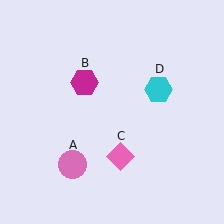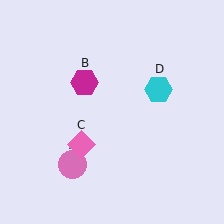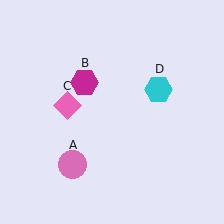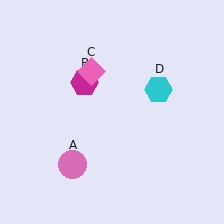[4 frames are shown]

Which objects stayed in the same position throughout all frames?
Pink circle (object A) and magenta hexagon (object B) and cyan hexagon (object D) remained stationary.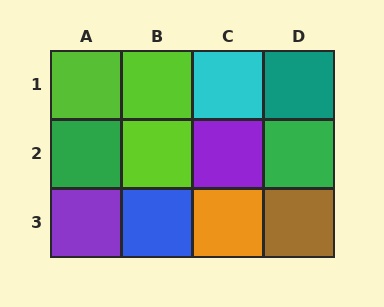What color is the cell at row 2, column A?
Green.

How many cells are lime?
3 cells are lime.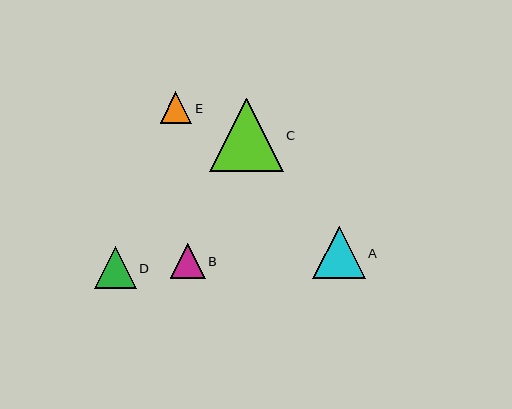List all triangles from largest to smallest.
From largest to smallest: C, A, D, B, E.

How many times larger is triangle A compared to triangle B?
Triangle A is approximately 1.5 times the size of triangle B.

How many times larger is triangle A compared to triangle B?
Triangle A is approximately 1.5 times the size of triangle B.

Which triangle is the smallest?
Triangle E is the smallest with a size of approximately 32 pixels.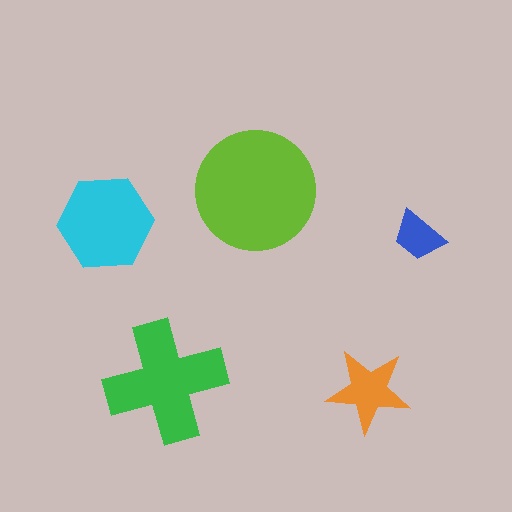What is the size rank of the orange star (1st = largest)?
4th.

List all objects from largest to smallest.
The lime circle, the green cross, the cyan hexagon, the orange star, the blue trapezoid.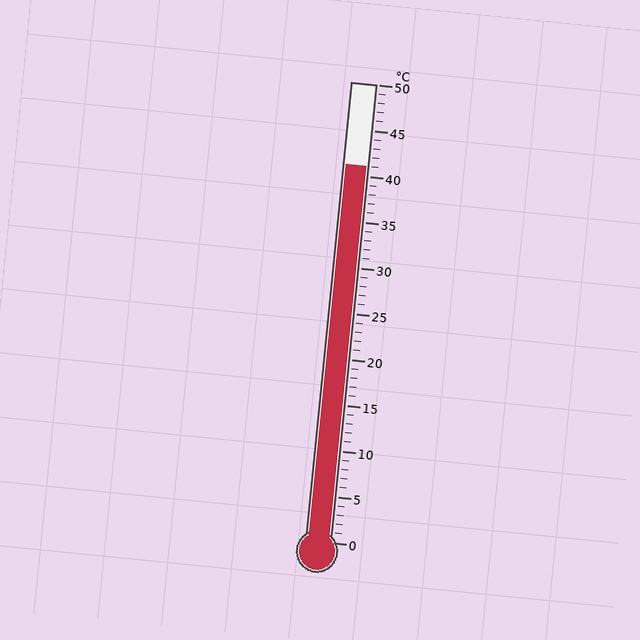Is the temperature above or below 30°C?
The temperature is above 30°C.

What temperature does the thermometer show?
The thermometer shows approximately 41°C.